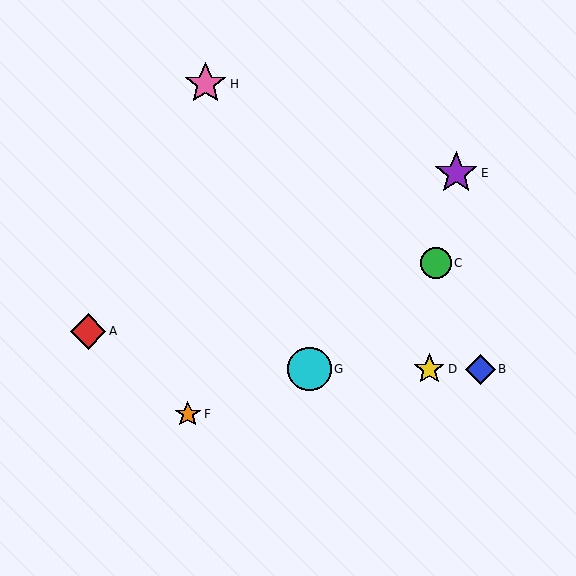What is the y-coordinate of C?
Object C is at y≈263.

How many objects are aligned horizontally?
3 objects (B, D, G) are aligned horizontally.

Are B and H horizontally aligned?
No, B is at y≈369 and H is at y≈84.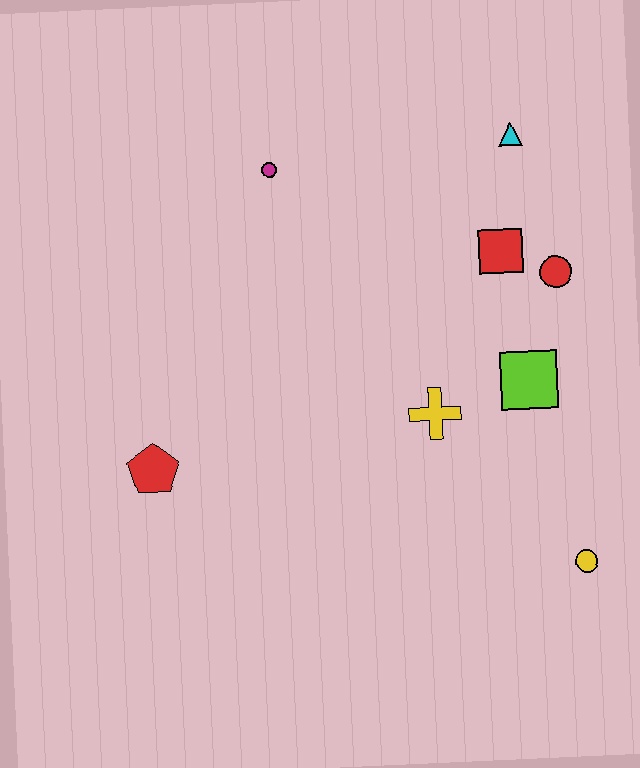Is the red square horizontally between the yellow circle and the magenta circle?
Yes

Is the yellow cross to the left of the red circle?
Yes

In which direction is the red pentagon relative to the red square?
The red pentagon is to the left of the red square.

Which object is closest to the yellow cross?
The lime square is closest to the yellow cross.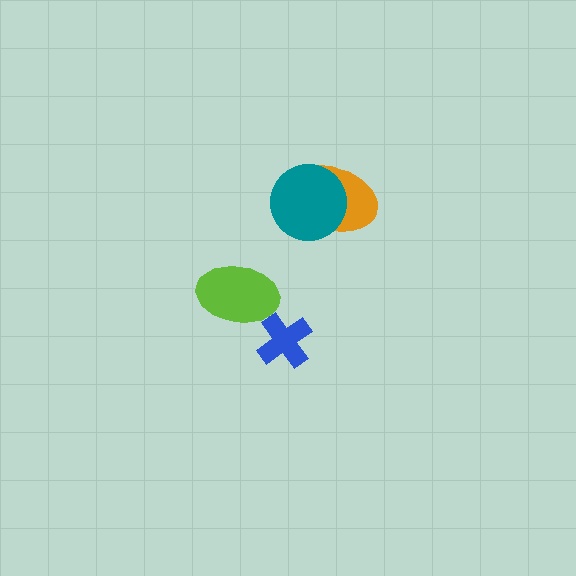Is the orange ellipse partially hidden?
Yes, it is partially covered by another shape.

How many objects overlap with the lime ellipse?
0 objects overlap with the lime ellipse.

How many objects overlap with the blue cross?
0 objects overlap with the blue cross.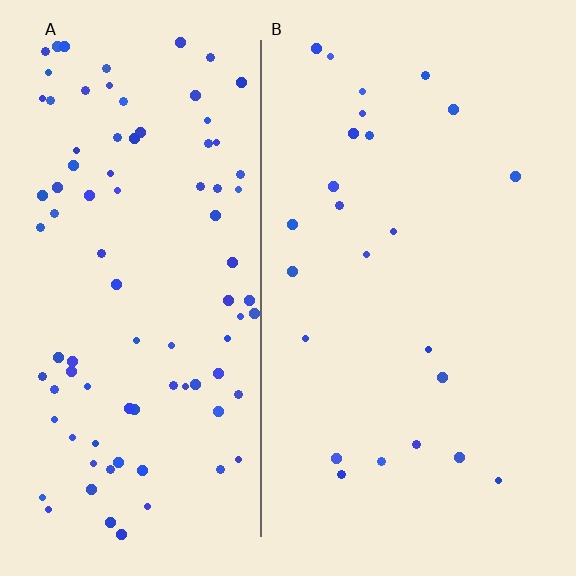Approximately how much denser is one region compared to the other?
Approximately 3.8× — region A over region B.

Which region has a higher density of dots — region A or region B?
A (the left).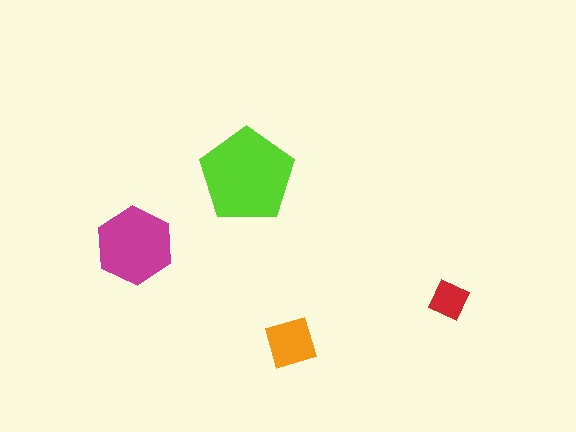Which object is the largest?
The lime pentagon.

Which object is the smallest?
The red square.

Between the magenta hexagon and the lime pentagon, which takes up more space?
The lime pentagon.